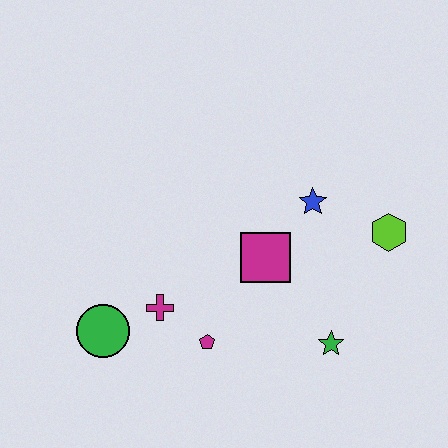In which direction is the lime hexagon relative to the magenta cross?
The lime hexagon is to the right of the magenta cross.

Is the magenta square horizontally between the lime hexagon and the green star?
No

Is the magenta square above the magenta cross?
Yes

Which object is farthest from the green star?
The green circle is farthest from the green star.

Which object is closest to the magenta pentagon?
The magenta cross is closest to the magenta pentagon.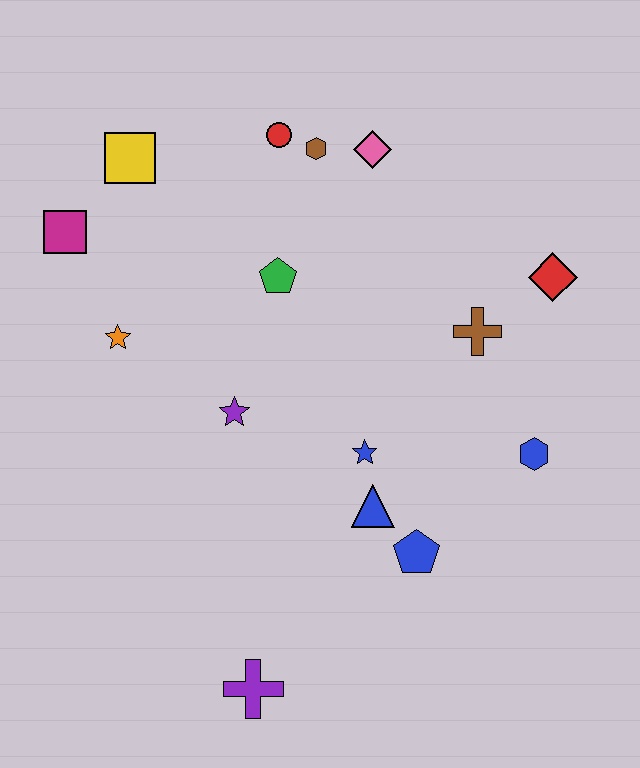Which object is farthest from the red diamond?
The purple cross is farthest from the red diamond.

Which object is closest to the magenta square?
The yellow square is closest to the magenta square.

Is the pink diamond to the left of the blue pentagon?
Yes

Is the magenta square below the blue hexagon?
No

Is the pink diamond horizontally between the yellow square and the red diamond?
Yes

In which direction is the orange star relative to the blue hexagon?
The orange star is to the left of the blue hexagon.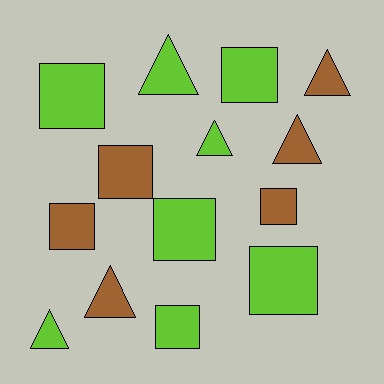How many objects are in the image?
There are 14 objects.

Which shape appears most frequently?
Square, with 8 objects.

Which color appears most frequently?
Lime, with 8 objects.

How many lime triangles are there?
There are 3 lime triangles.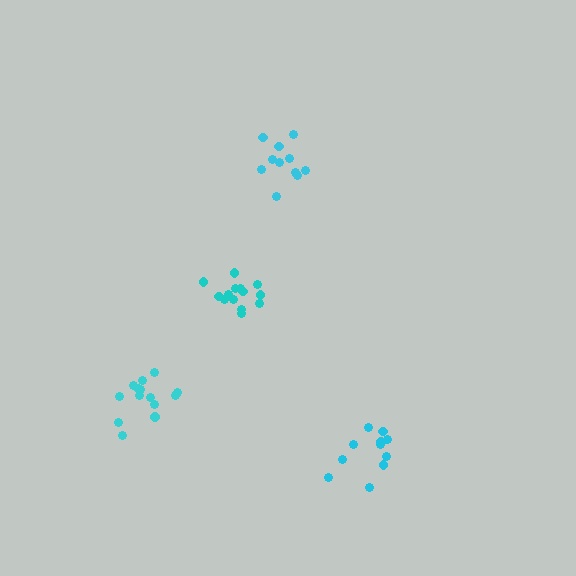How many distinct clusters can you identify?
There are 4 distinct clusters.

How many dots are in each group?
Group 1: 14 dots, Group 2: 11 dots, Group 3: 14 dots, Group 4: 11 dots (50 total).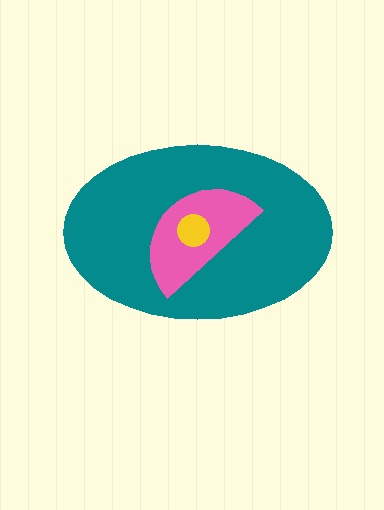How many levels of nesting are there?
3.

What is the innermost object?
The yellow circle.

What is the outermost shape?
The teal ellipse.